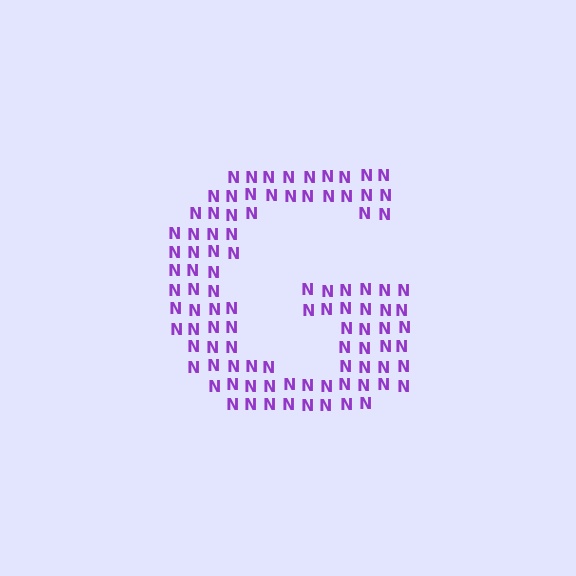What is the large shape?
The large shape is the letter G.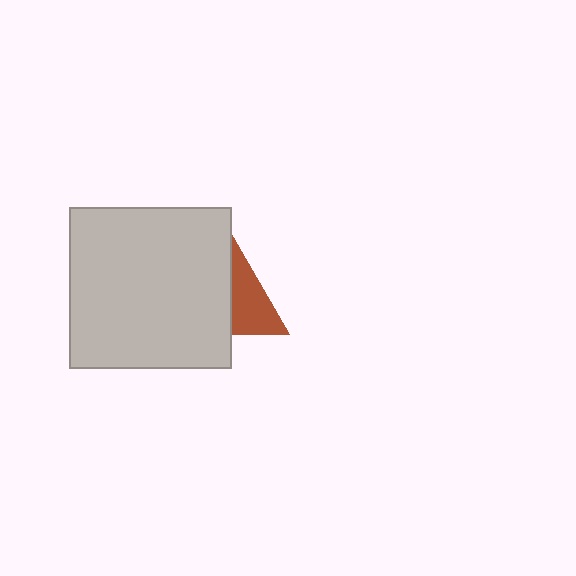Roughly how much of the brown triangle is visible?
A small part of it is visible (roughly 43%).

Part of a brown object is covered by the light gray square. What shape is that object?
It is a triangle.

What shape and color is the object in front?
The object in front is a light gray square.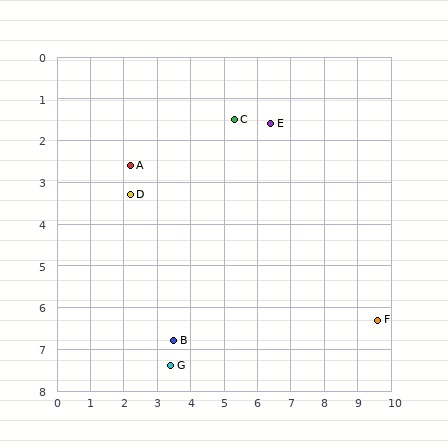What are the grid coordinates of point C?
Point C is at approximately (5.3, 1.5).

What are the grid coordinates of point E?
Point E is at approximately (6.4, 1.6).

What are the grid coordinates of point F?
Point F is at approximately (9.6, 6.3).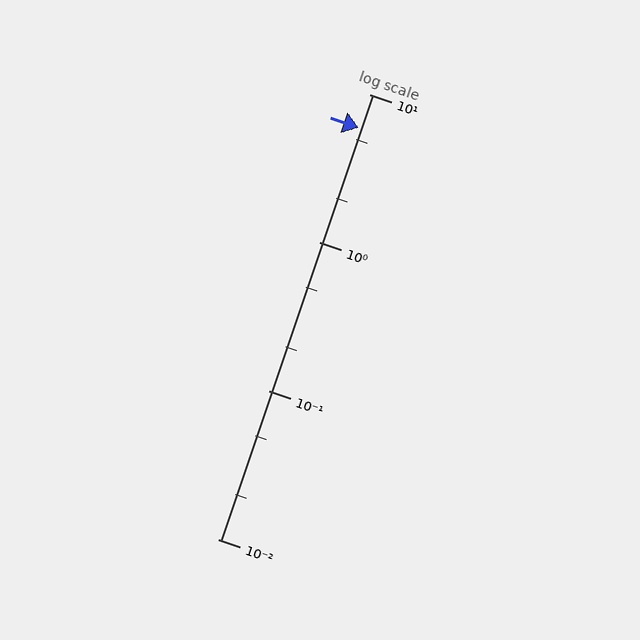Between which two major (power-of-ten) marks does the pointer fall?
The pointer is between 1 and 10.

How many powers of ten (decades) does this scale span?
The scale spans 3 decades, from 0.01 to 10.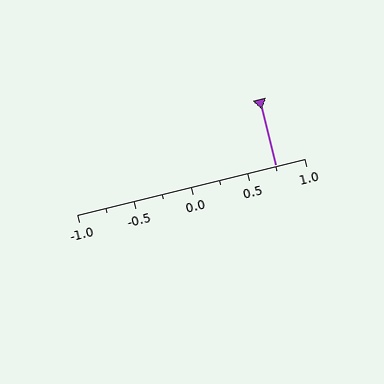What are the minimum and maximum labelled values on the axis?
The axis runs from -1.0 to 1.0.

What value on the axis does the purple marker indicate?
The marker indicates approximately 0.75.